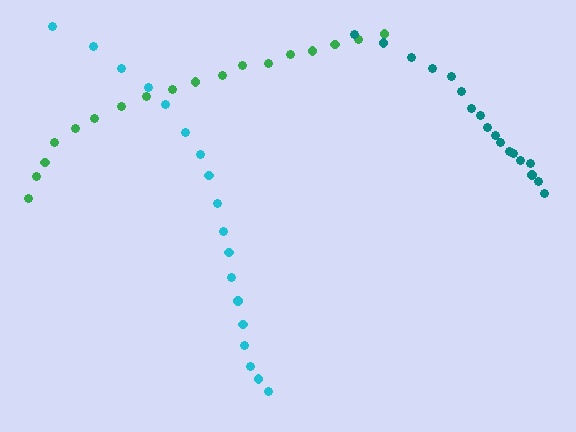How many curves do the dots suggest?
There are 3 distinct paths.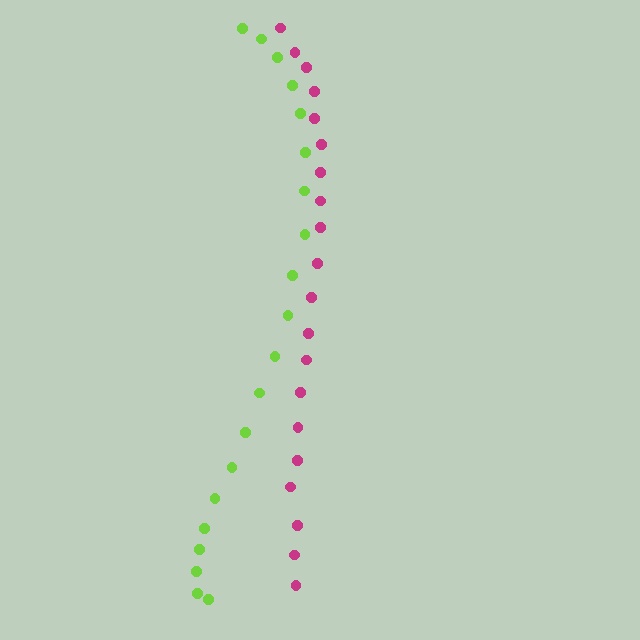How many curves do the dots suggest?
There are 2 distinct paths.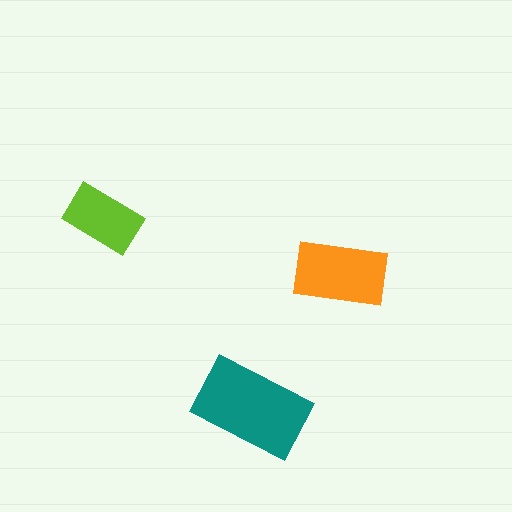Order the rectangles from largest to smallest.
the teal one, the orange one, the lime one.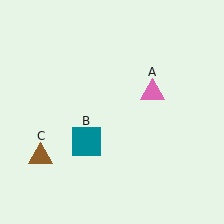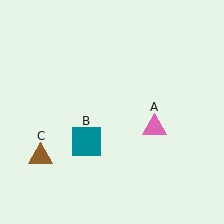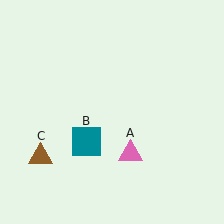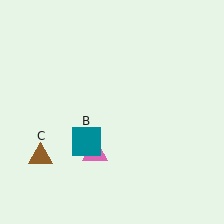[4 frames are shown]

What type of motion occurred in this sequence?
The pink triangle (object A) rotated clockwise around the center of the scene.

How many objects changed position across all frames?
1 object changed position: pink triangle (object A).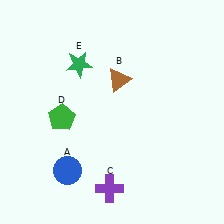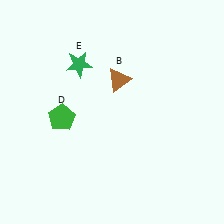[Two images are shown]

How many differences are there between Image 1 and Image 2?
There are 2 differences between the two images.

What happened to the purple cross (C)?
The purple cross (C) was removed in Image 2. It was in the bottom-left area of Image 1.